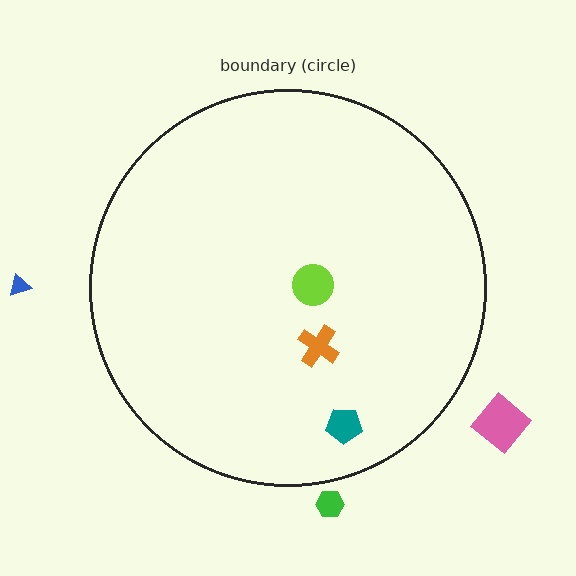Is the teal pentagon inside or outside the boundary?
Inside.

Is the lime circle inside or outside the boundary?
Inside.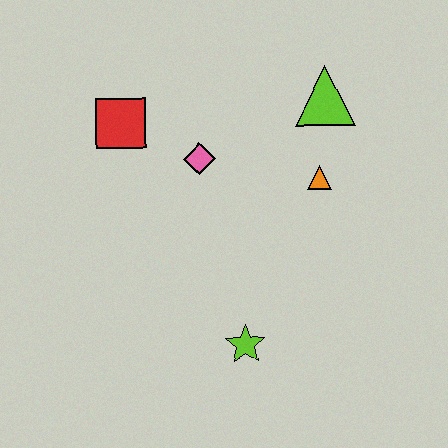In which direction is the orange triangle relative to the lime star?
The orange triangle is above the lime star.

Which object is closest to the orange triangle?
The lime triangle is closest to the orange triangle.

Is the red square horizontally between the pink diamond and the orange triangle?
No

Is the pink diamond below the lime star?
No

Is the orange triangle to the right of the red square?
Yes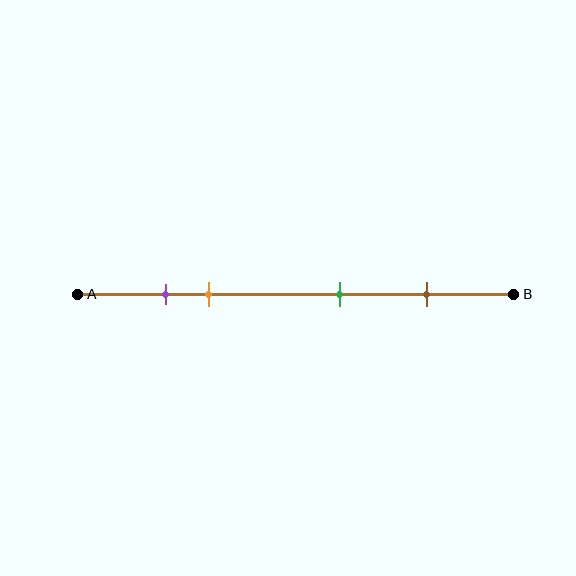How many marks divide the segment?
There are 4 marks dividing the segment.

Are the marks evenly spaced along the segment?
No, the marks are not evenly spaced.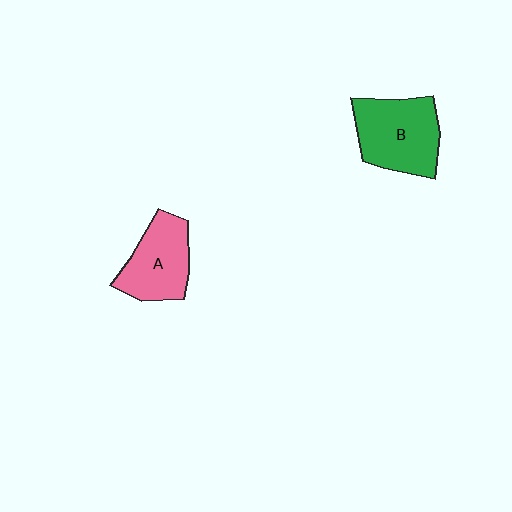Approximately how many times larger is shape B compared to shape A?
Approximately 1.2 times.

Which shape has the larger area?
Shape B (green).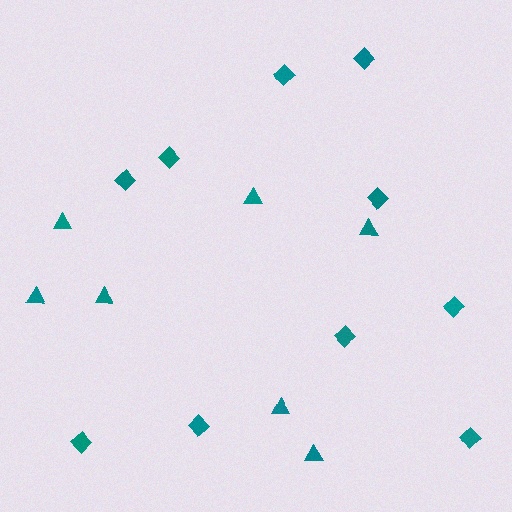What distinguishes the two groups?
There are 2 groups: one group of triangles (7) and one group of diamonds (10).